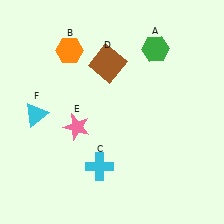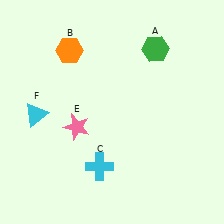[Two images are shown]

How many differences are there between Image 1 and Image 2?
There is 1 difference between the two images.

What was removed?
The brown square (D) was removed in Image 2.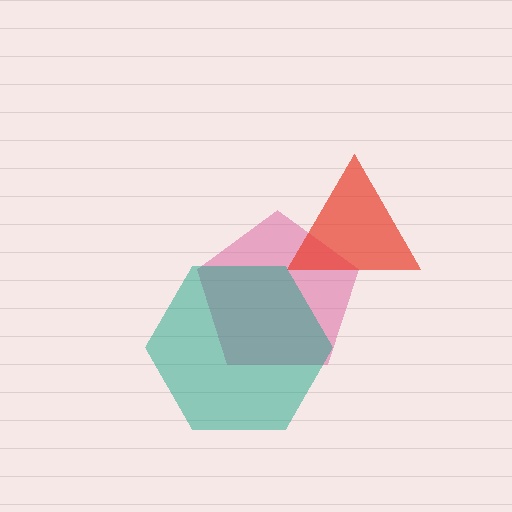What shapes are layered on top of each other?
The layered shapes are: a pink pentagon, a red triangle, a teal hexagon.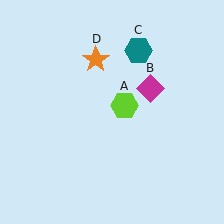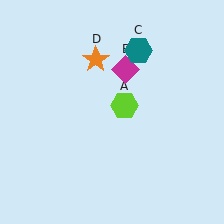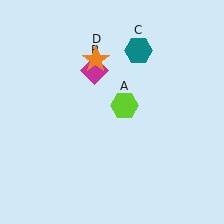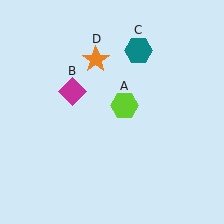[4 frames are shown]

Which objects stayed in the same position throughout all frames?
Lime hexagon (object A) and teal hexagon (object C) and orange star (object D) remained stationary.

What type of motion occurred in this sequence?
The magenta diamond (object B) rotated counterclockwise around the center of the scene.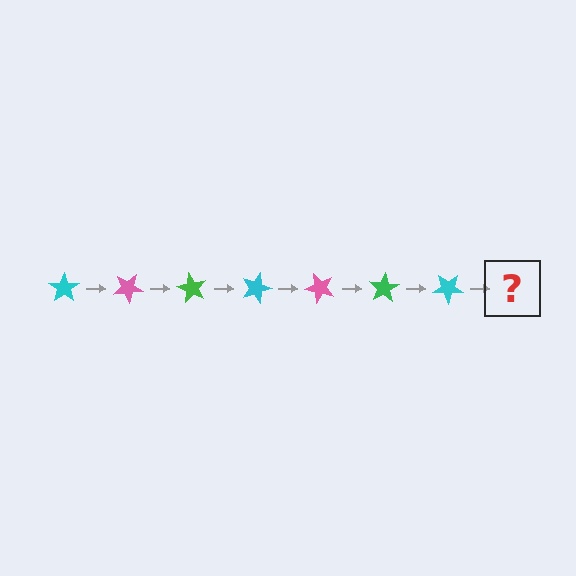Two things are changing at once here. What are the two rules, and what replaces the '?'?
The two rules are that it rotates 30 degrees each step and the color cycles through cyan, pink, and green. The '?' should be a pink star, rotated 210 degrees from the start.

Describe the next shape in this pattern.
It should be a pink star, rotated 210 degrees from the start.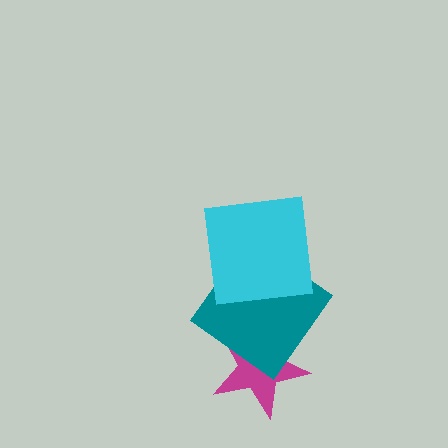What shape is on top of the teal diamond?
The cyan square is on top of the teal diamond.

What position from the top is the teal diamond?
The teal diamond is 2nd from the top.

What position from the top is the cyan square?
The cyan square is 1st from the top.